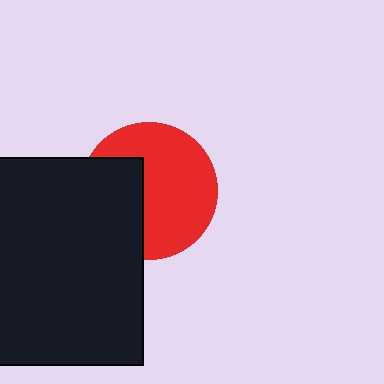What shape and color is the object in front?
The object in front is a black rectangle.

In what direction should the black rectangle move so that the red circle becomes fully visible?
The black rectangle should move left. That is the shortest direction to clear the overlap and leave the red circle fully visible.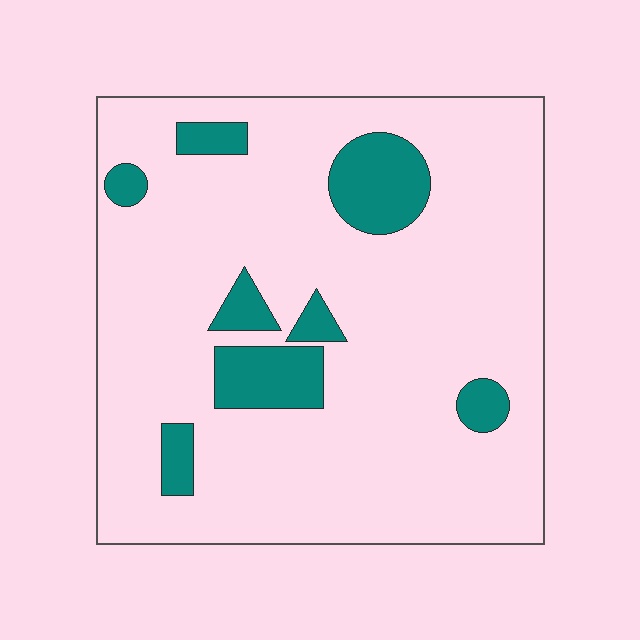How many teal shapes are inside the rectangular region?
8.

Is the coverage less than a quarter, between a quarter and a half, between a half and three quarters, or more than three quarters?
Less than a quarter.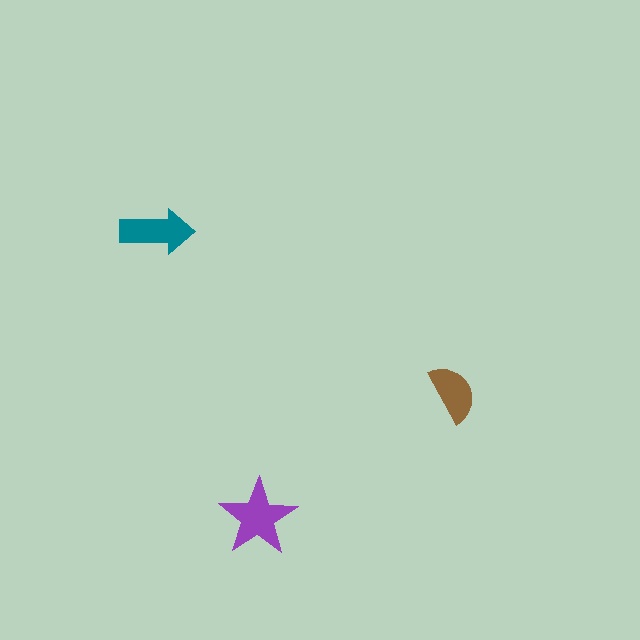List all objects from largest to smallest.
The purple star, the teal arrow, the brown semicircle.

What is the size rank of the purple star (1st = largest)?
1st.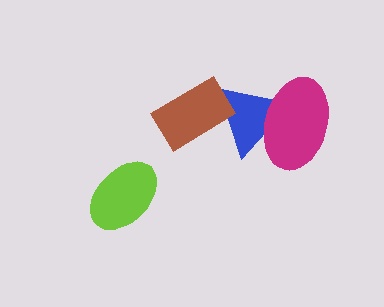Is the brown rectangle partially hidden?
No, no other shape covers it.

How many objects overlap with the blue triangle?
2 objects overlap with the blue triangle.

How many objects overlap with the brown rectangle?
1 object overlaps with the brown rectangle.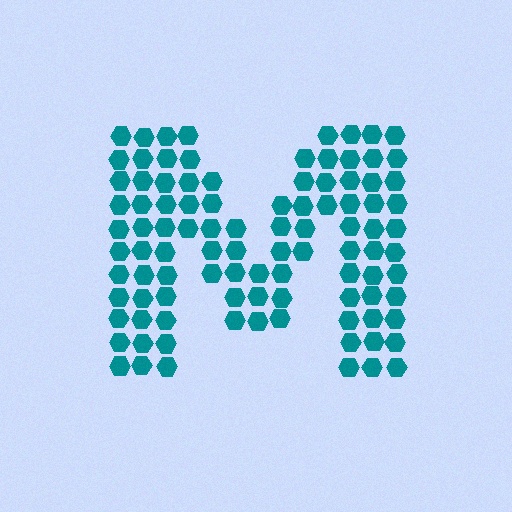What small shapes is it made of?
It is made of small hexagons.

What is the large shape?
The large shape is the letter M.